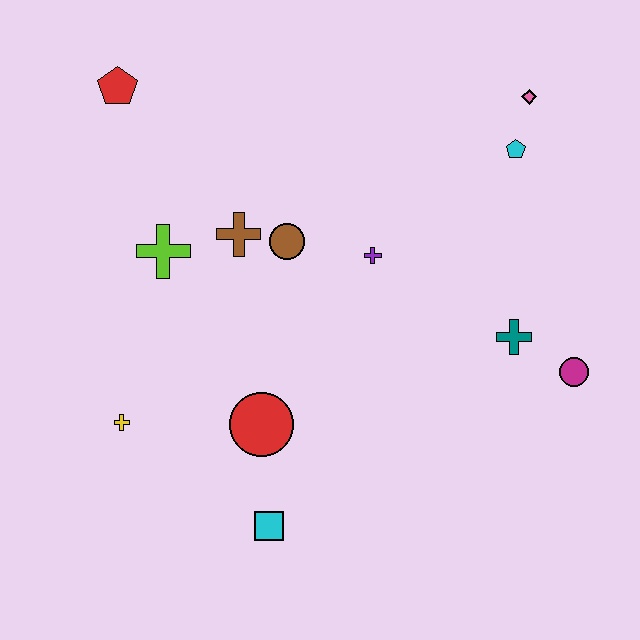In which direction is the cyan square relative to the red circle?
The cyan square is below the red circle.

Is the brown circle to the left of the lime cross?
No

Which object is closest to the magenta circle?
The teal cross is closest to the magenta circle.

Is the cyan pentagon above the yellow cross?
Yes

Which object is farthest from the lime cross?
The magenta circle is farthest from the lime cross.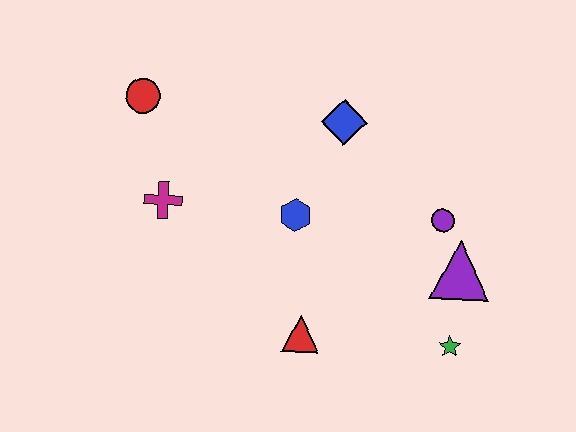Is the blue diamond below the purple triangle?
No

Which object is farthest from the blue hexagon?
The green star is farthest from the blue hexagon.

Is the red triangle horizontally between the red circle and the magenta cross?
No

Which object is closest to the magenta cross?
The red circle is closest to the magenta cross.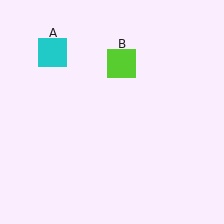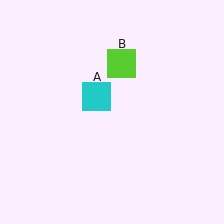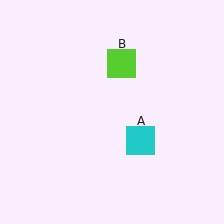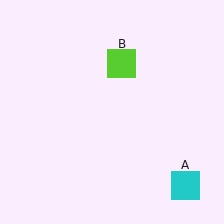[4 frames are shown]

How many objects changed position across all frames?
1 object changed position: cyan square (object A).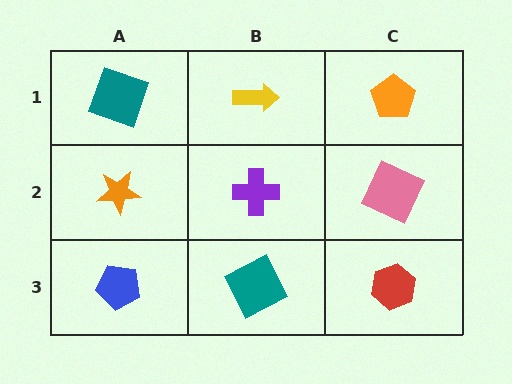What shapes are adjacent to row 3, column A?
An orange star (row 2, column A), a teal square (row 3, column B).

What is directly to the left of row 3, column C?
A teal square.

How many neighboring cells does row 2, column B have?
4.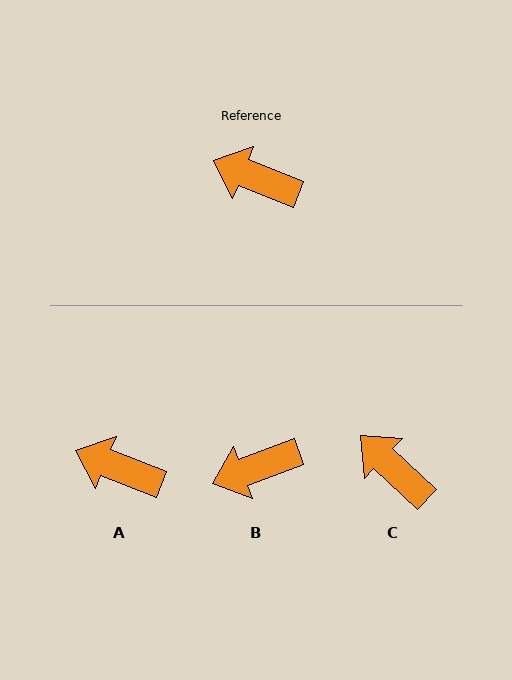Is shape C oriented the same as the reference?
No, it is off by about 22 degrees.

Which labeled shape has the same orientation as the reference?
A.